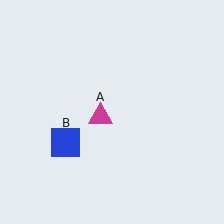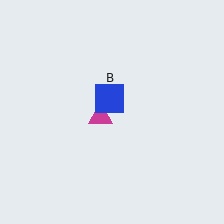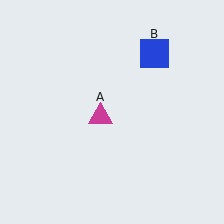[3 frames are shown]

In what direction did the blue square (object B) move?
The blue square (object B) moved up and to the right.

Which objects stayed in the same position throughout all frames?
Magenta triangle (object A) remained stationary.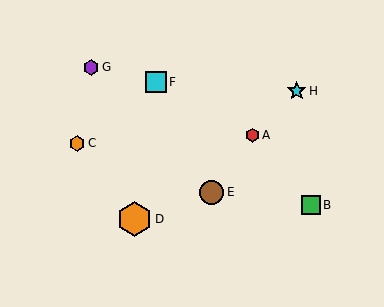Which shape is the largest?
The orange hexagon (labeled D) is the largest.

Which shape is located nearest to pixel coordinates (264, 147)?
The red hexagon (labeled A) at (252, 135) is nearest to that location.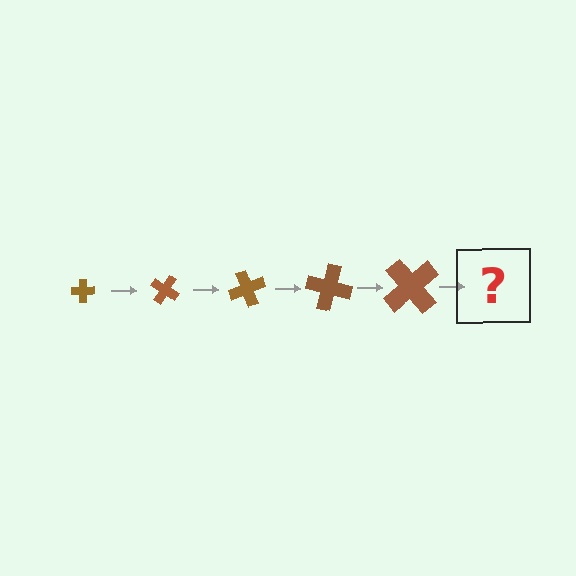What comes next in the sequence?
The next element should be a cross, larger than the previous one and rotated 175 degrees from the start.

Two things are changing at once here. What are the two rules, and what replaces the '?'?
The two rules are that the cross grows larger each step and it rotates 35 degrees each step. The '?' should be a cross, larger than the previous one and rotated 175 degrees from the start.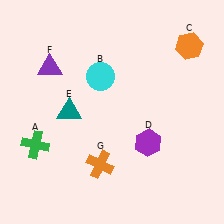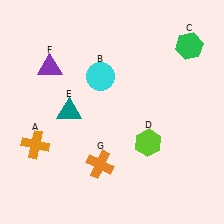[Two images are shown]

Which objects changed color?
A changed from green to orange. C changed from orange to green. D changed from purple to lime.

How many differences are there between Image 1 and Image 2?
There are 3 differences between the two images.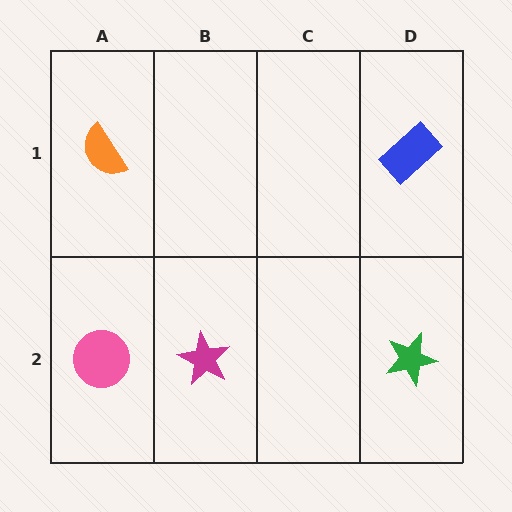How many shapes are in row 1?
2 shapes.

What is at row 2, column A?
A pink circle.